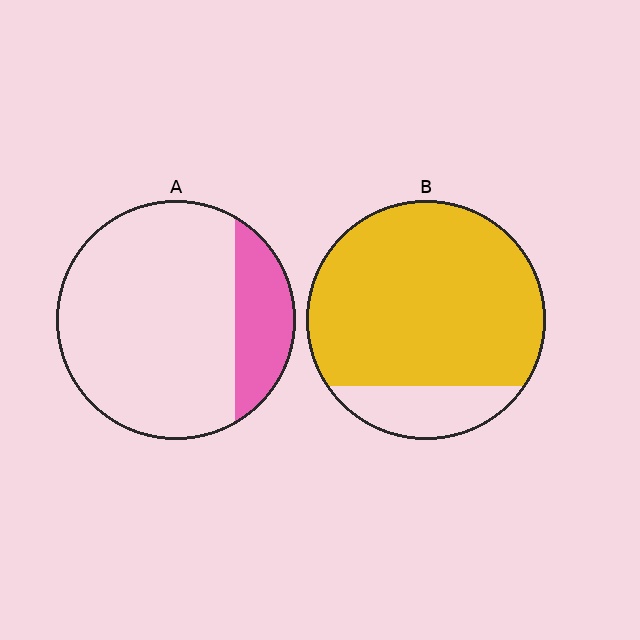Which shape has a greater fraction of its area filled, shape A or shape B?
Shape B.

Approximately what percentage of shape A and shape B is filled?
A is approximately 20% and B is approximately 85%.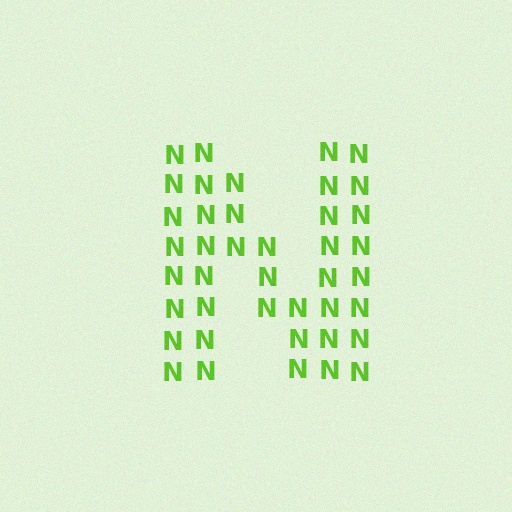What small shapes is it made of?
It is made of small letter N's.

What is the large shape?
The large shape is the letter N.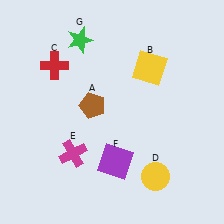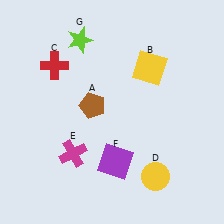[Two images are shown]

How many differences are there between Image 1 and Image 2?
There is 1 difference between the two images.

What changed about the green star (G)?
In Image 1, G is green. In Image 2, it changed to lime.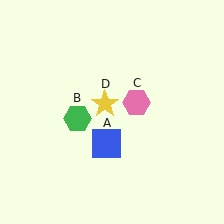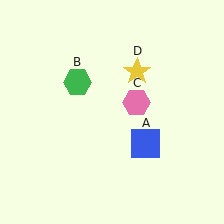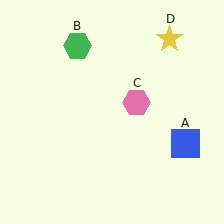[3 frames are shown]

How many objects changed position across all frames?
3 objects changed position: blue square (object A), green hexagon (object B), yellow star (object D).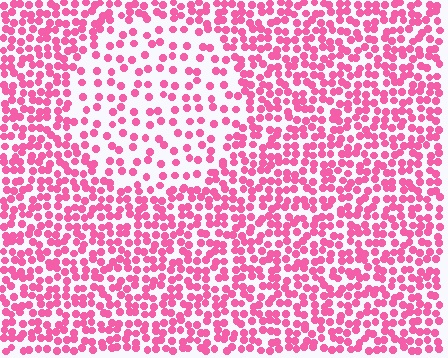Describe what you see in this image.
The image contains small pink elements arranged at two different densities. A circle-shaped region is visible where the elements are less densely packed than the surrounding area.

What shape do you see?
I see a circle.